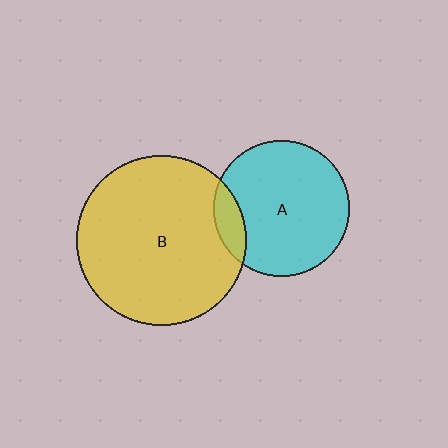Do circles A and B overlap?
Yes.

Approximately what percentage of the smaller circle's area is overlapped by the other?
Approximately 10%.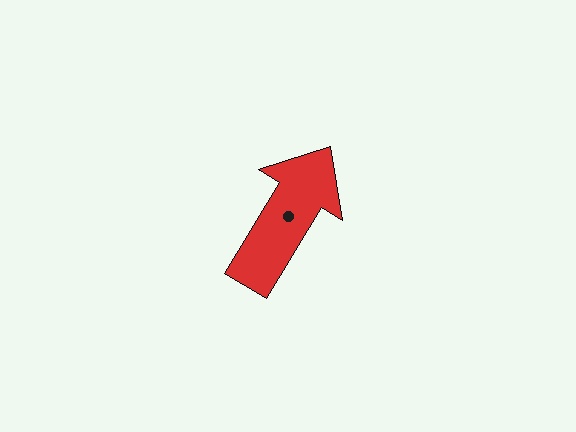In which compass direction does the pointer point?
Northeast.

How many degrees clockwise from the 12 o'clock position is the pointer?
Approximately 31 degrees.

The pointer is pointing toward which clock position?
Roughly 1 o'clock.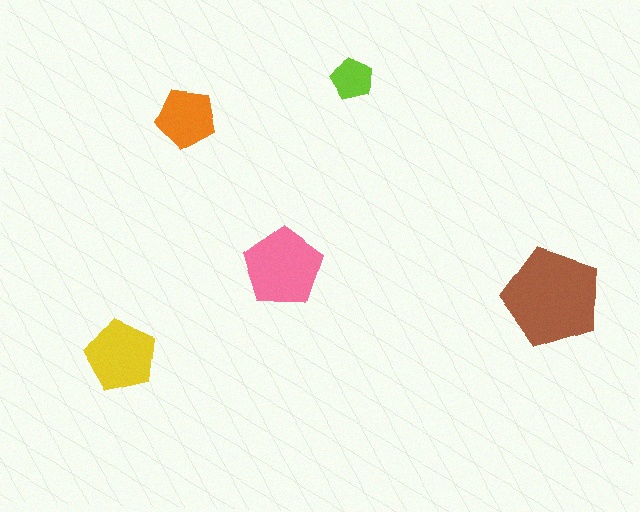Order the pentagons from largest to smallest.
the brown one, the pink one, the yellow one, the orange one, the lime one.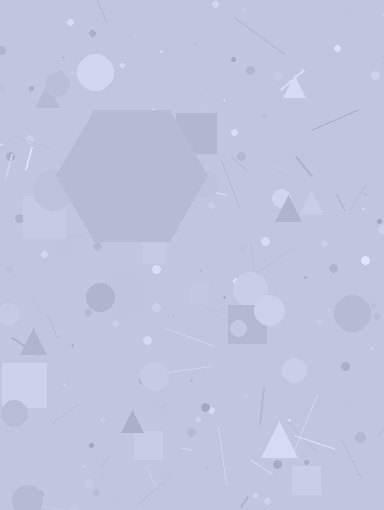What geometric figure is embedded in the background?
A hexagon is embedded in the background.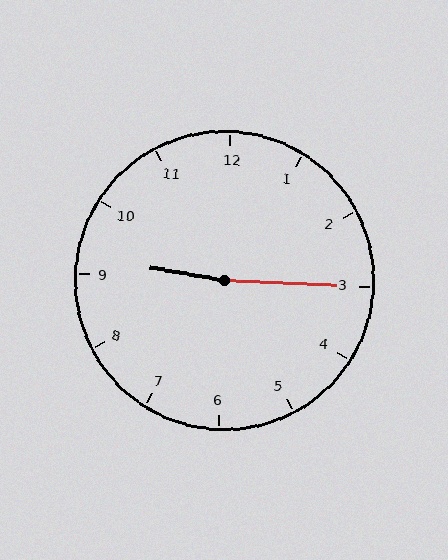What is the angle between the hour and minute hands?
Approximately 172 degrees.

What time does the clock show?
9:15.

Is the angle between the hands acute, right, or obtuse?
It is obtuse.